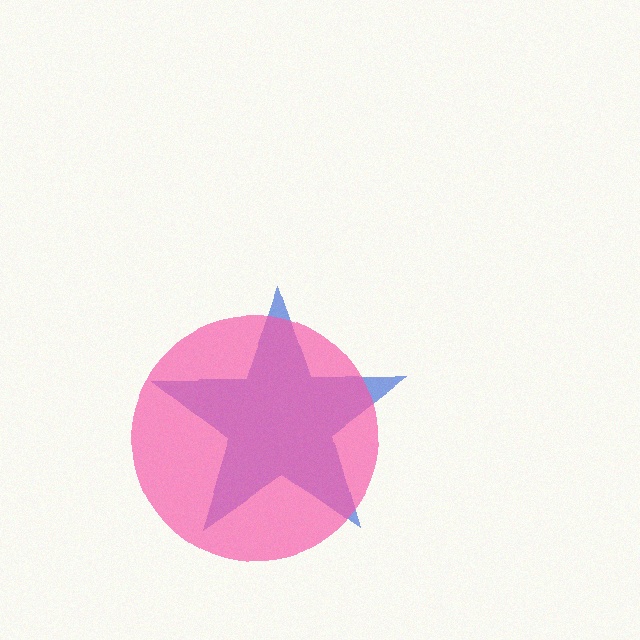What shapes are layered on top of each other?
The layered shapes are: a blue star, a pink circle.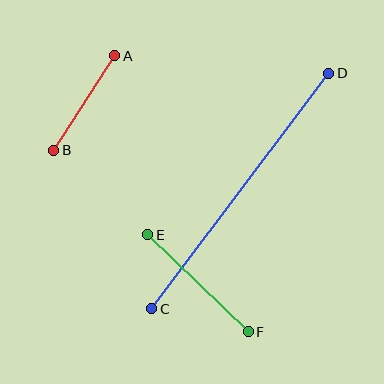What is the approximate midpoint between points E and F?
The midpoint is at approximately (198, 283) pixels.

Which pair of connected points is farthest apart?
Points C and D are farthest apart.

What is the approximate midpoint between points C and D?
The midpoint is at approximately (240, 191) pixels.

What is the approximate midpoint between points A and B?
The midpoint is at approximately (84, 103) pixels.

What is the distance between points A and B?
The distance is approximately 112 pixels.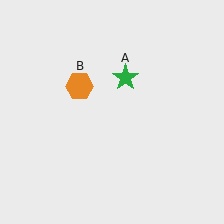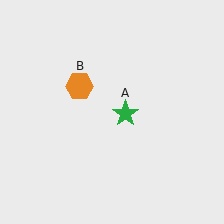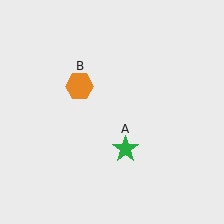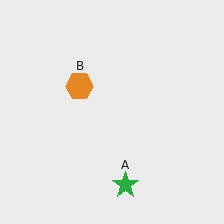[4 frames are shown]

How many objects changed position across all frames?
1 object changed position: green star (object A).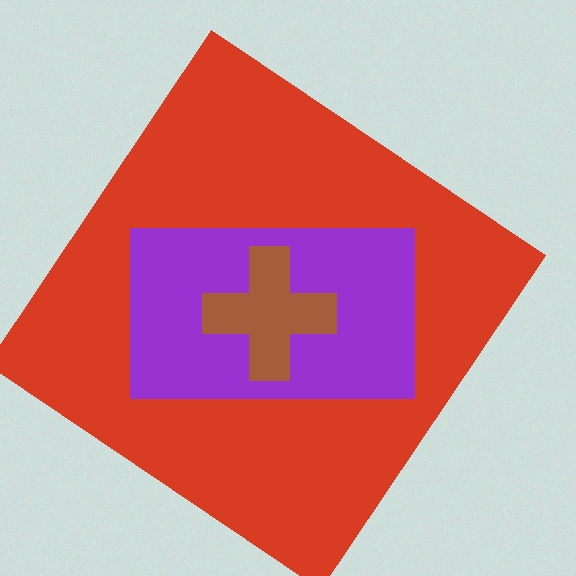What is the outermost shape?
The red diamond.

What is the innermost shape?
The brown cross.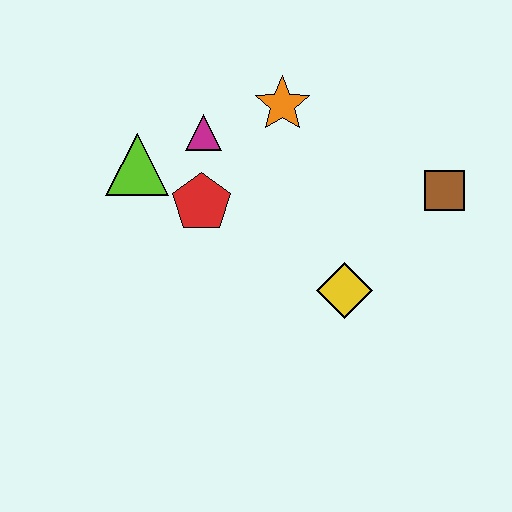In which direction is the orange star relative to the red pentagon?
The orange star is above the red pentagon.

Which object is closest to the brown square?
The yellow diamond is closest to the brown square.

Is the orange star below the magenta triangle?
No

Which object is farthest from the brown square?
The lime triangle is farthest from the brown square.